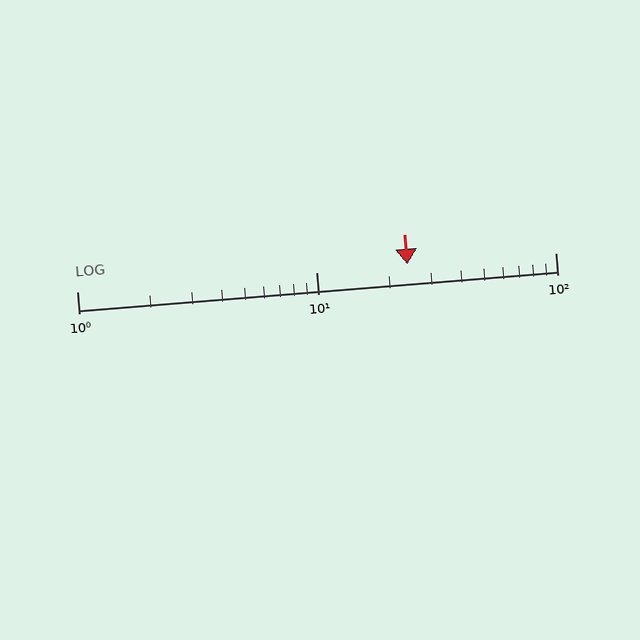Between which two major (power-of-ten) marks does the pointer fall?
The pointer is between 10 and 100.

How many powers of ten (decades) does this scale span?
The scale spans 2 decades, from 1 to 100.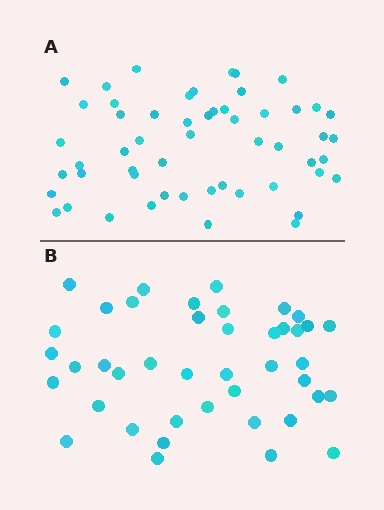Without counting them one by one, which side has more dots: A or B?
Region A (the top region) has more dots.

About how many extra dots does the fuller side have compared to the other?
Region A has roughly 12 or so more dots than region B.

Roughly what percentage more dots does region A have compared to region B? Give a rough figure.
About 30% more.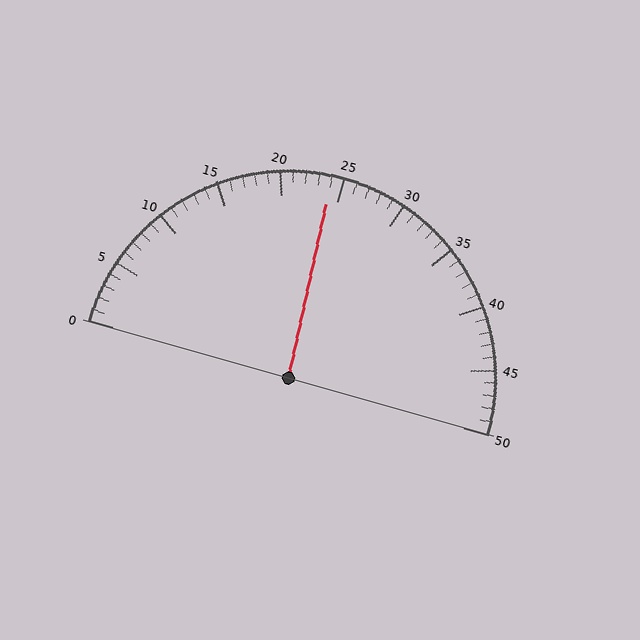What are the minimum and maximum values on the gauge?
The gauge ranges from 0 to 50.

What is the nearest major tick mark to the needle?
The nearest major tick mark is 25.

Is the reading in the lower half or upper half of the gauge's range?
The reading is in the lower half of the range (0 to 50).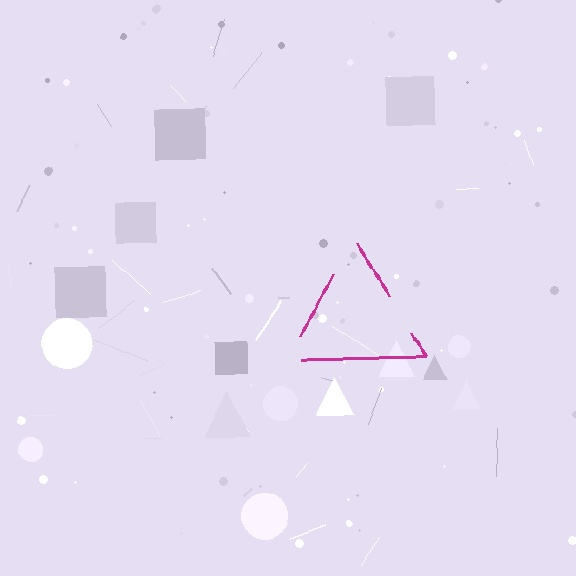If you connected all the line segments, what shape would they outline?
They would outline a triangle.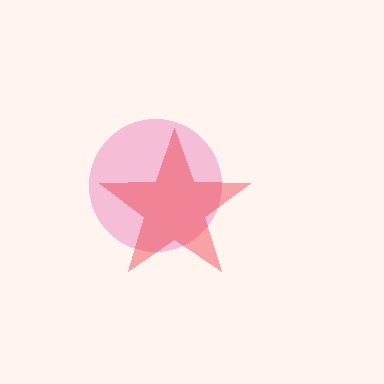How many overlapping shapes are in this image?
There are 2 overlapping shapes in the image.